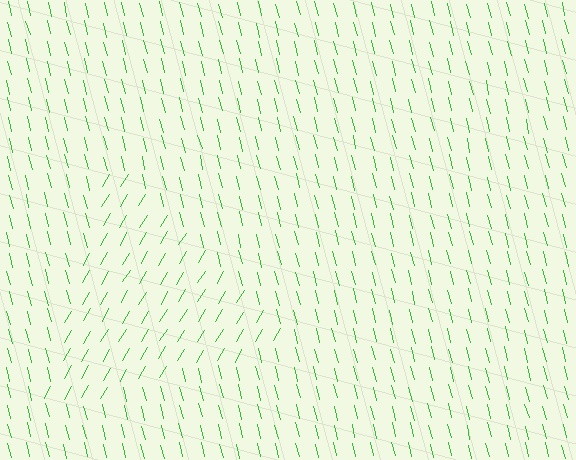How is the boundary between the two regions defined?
The boundary is defined purely by a change in line orientation (approximately 45 degrees difference). All lines are the same color and thickness.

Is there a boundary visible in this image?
Yes, there is a texture boundary formed by a change in line orientation.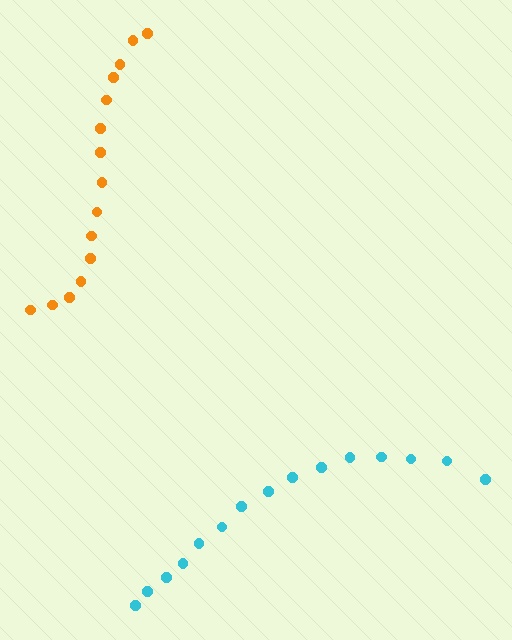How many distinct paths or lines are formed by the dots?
There are 2 distinct paths.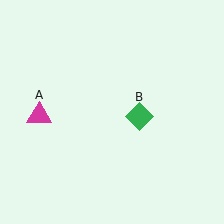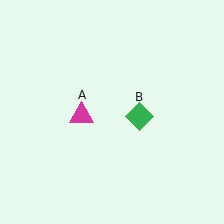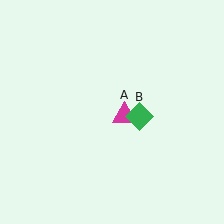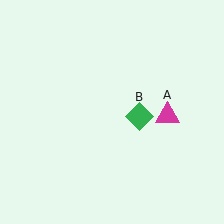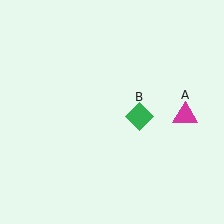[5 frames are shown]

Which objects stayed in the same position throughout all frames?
Green diamond (object B) remained stationary.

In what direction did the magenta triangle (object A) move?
The magenta triangle (object A) moved right.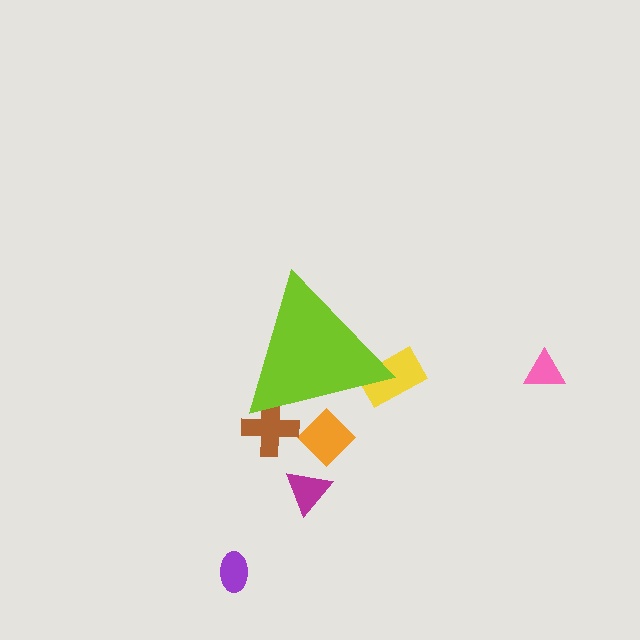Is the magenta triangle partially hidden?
No, the magenta triangle is fully visible.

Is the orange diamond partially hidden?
Yes, the orange diamond is partially hidden behind the lime triangle.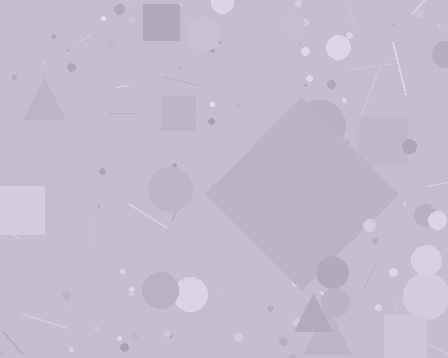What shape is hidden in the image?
A diamond is hidden in the image.